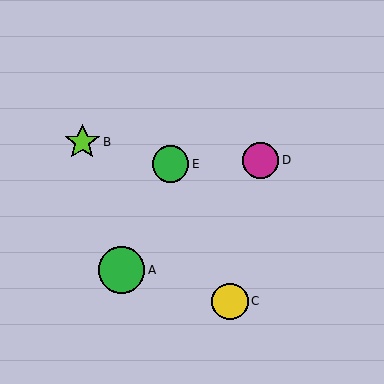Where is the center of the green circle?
The center of the green circle is at (122, 270).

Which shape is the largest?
The green circle (labeled A) is the largest.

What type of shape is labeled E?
Shape E is a green circle.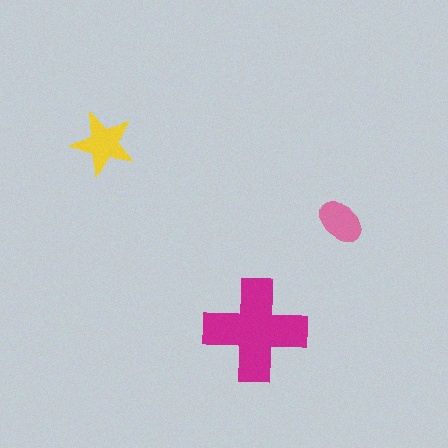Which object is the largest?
The magenta cross.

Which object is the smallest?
The pink ellipse.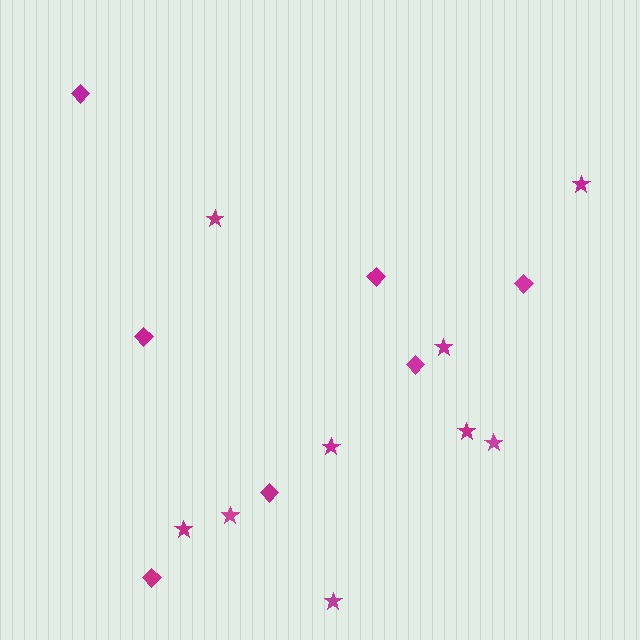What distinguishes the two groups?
There are 2 groups: one group of stars (9) and one group of diamonds (7).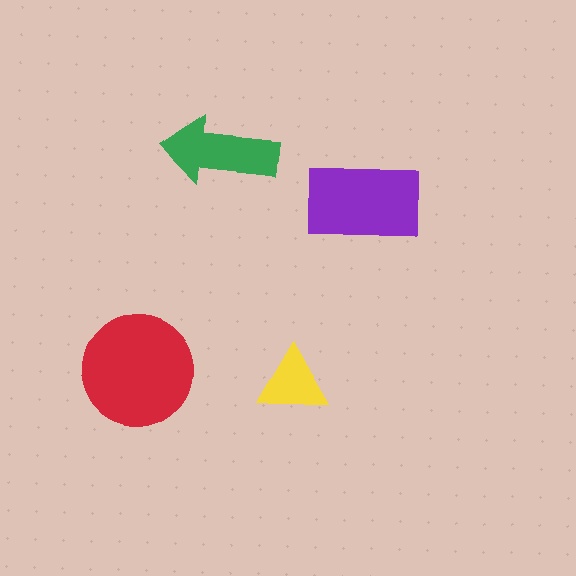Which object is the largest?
The red circle.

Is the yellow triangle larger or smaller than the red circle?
Smaller.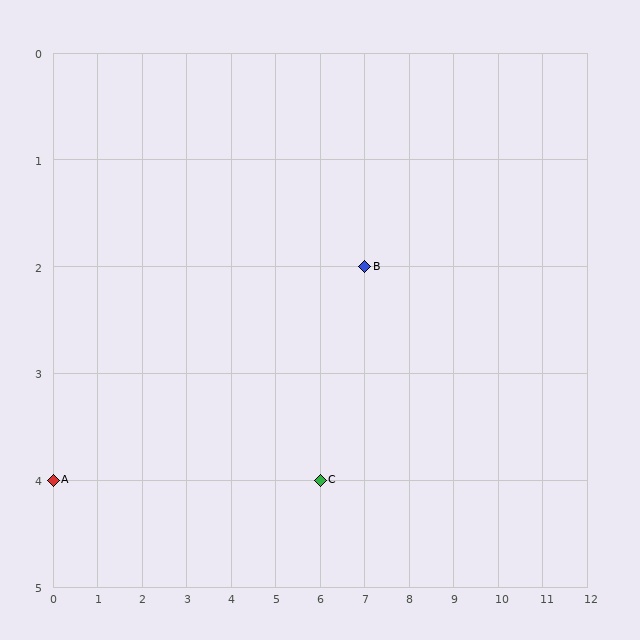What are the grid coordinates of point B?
Point B is at grid coordinates (7, 2).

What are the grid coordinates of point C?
Point C is at grid coordinates (6, 4).